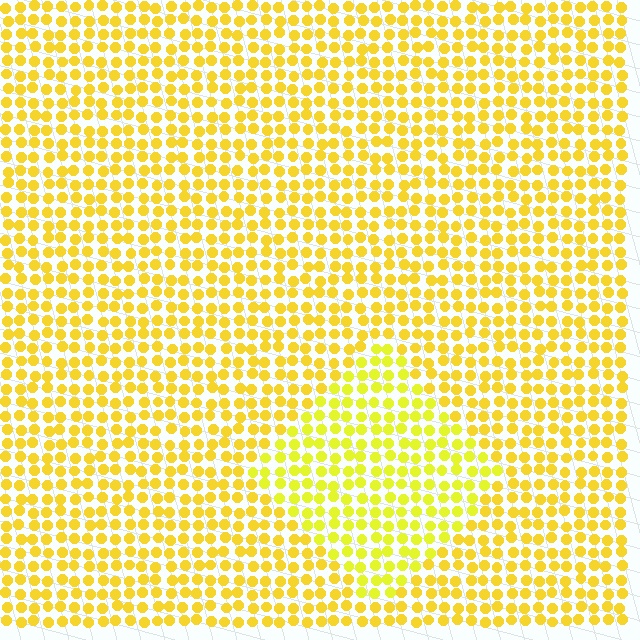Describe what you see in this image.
The image is filled with small yellow elements in a uniform arrangement. A diamond-shaped region is visible where the elements are tinted to a slightly different hue, forming a subtle color boundary.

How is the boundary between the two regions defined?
The boundary is defined purely by a slight shift in hue (about 15 degrees). Spacing, size, and orientation are identical on both sides.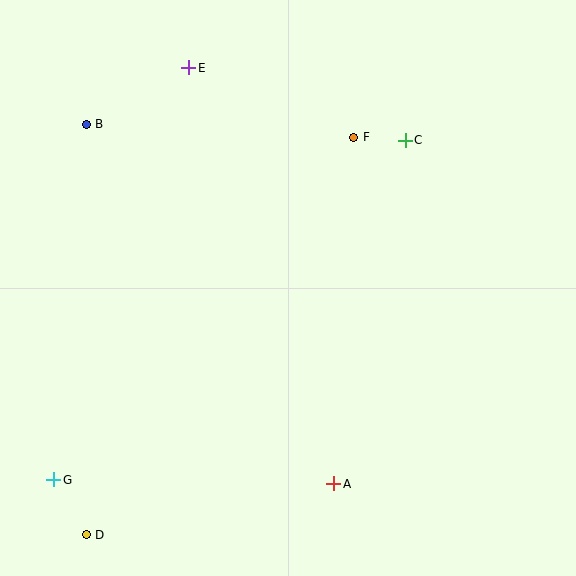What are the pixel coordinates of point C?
Point C is at (405, 140).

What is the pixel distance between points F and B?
The distance between F and B is 268 pixels.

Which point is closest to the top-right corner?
Point C is closest to the top-right corner.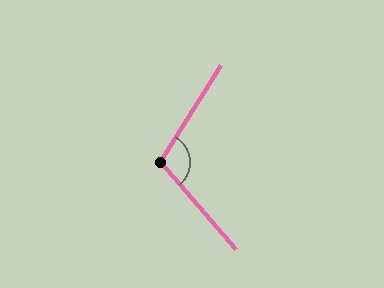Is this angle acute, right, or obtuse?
It is obtuse.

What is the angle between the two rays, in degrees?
Approximately 107 degrees.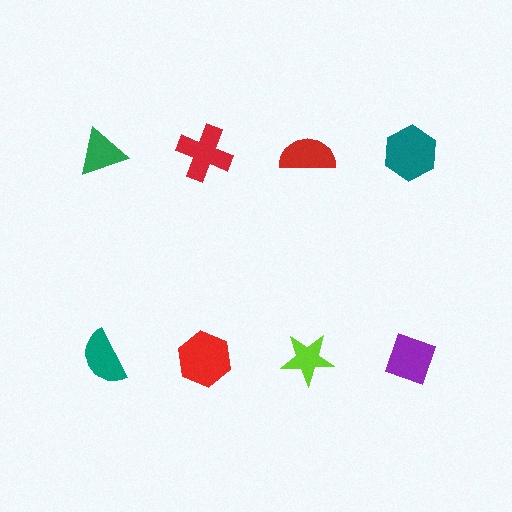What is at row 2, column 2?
A red hexagon.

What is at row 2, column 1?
A teal semicircle.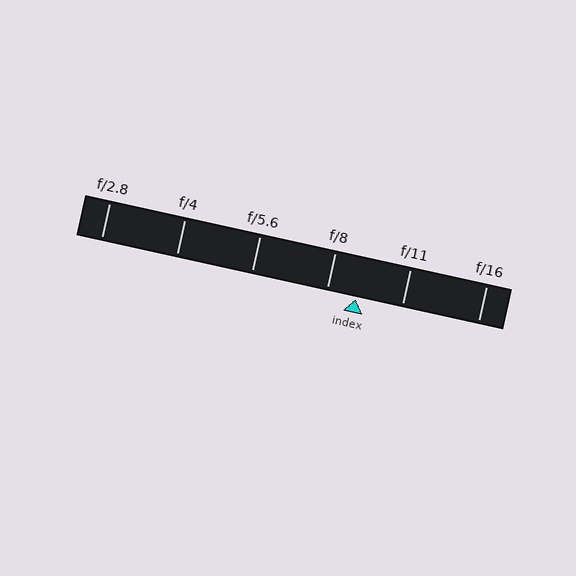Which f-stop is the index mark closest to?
The index mark is closest to f/8.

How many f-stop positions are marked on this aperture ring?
There are 6 f-stop positions marked.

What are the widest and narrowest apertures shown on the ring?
The widest aperture shown is f/2.8 and the narrowest is f/16.